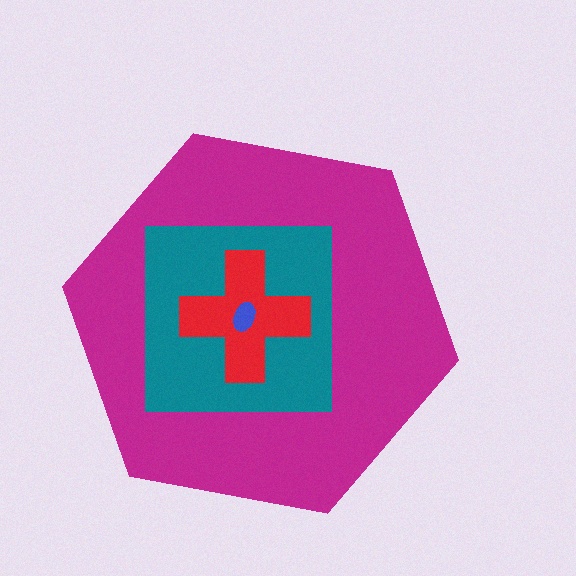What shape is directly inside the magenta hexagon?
The teal square.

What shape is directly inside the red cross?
The blue ellipse.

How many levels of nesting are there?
4.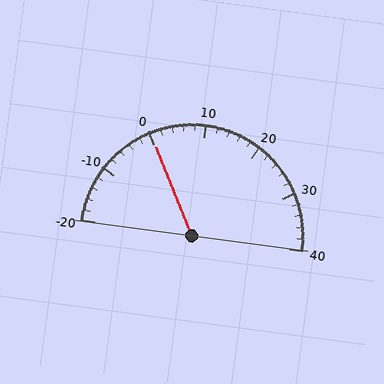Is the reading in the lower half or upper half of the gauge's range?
The reading is in the lower half of the range (-20 to 40).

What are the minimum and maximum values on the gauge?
The gauge ranges from -20 to 40.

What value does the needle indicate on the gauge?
The needle indicates approximately 0.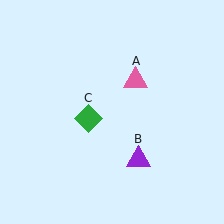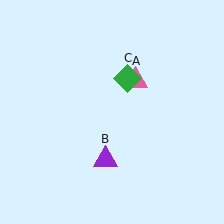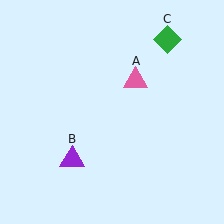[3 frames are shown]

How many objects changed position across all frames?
2 objects changed position: purple triangle (object B), green diamond (object C).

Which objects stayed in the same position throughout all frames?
Pink triangle (object A) remained stationary.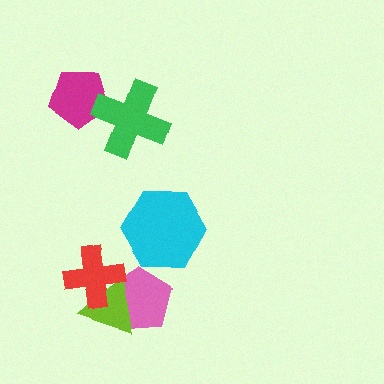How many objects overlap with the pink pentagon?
2 objects overlap with the pink pentagon.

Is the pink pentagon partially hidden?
Yes, it is partially covered by another shape.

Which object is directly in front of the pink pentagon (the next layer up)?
The lime triangle is directly in front of the pink pentagon.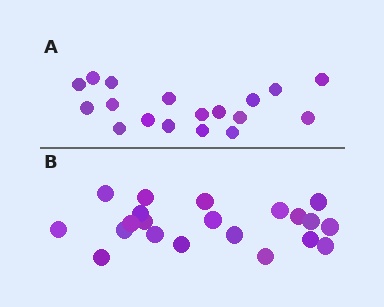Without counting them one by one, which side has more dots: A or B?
Region B (the bottom region) has more dots.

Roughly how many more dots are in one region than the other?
Region B has just a few more — roughly 2 or 3 more dots than region A.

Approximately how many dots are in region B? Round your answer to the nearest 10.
About 20 dots. (The exact count is 21, which rounds to 20.)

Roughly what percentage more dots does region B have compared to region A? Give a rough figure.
About 15% more.